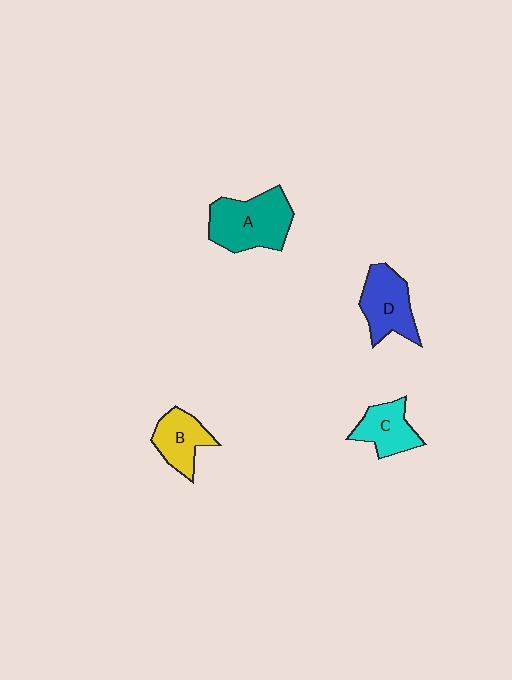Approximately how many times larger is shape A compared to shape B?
Approximately 1.6 times.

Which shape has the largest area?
Shape A (teal).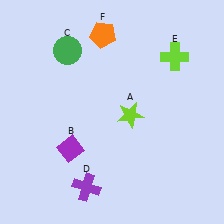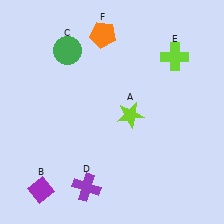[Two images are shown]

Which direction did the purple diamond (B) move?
The purple diamond (B) moved down.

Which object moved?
The purple diamond (B) moved down.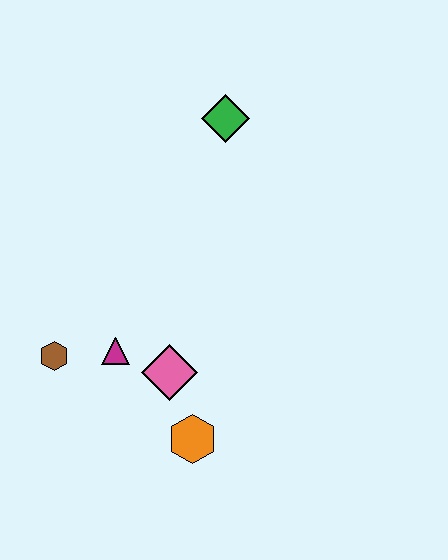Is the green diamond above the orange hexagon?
Yes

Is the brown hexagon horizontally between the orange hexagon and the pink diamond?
No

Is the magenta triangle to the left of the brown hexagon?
No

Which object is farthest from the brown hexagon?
The green diamond is farthest from the brown hexagon.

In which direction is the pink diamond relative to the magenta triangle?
The pink diamond is to the right of the magenta triangle.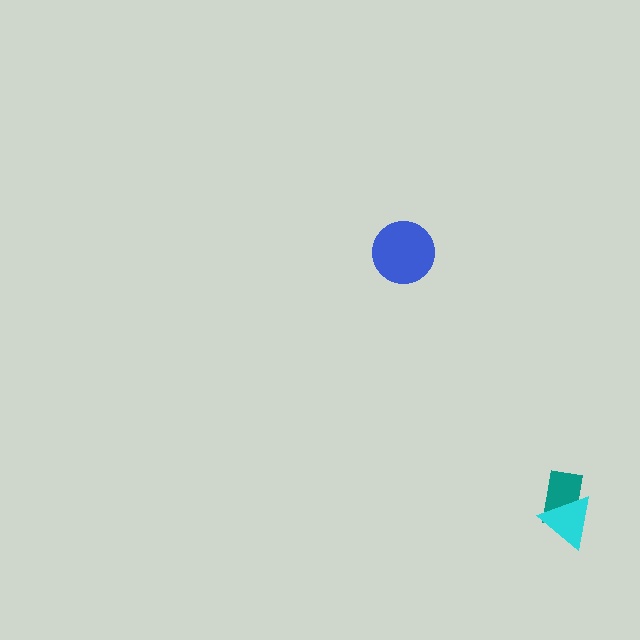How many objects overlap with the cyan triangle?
1 object overlaps with the cyan triangle.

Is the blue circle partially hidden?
No, no other shape covers it.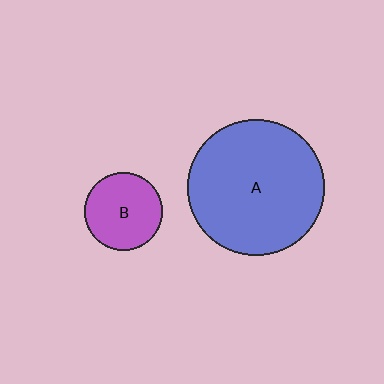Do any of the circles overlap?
No, none of the circles overlap.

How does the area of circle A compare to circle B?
Approximately 3.1 times.